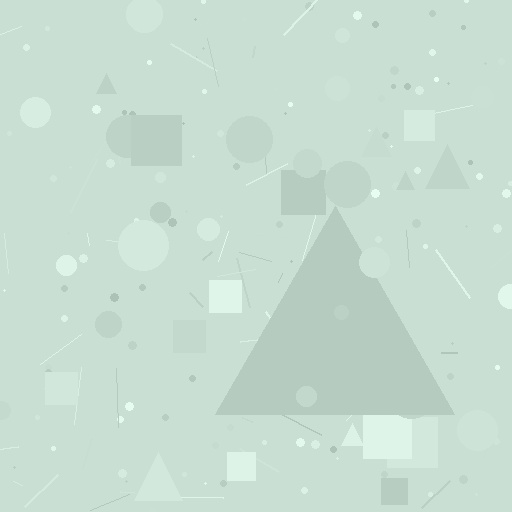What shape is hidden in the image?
A triangle is hidden in the image.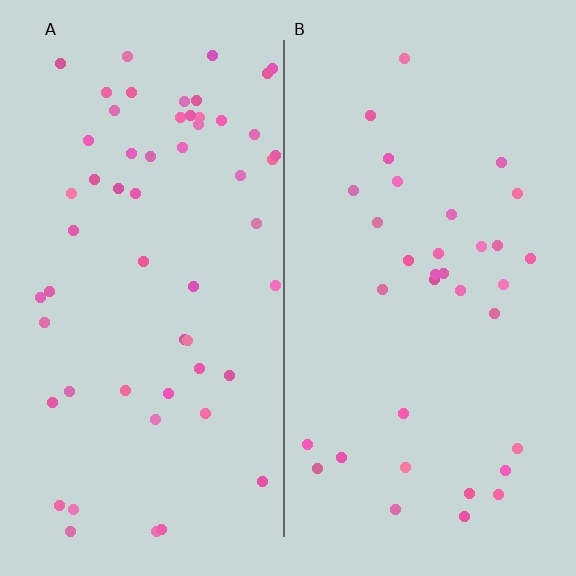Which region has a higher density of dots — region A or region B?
A (the left).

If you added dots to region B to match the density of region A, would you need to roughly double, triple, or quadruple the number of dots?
Approximately double.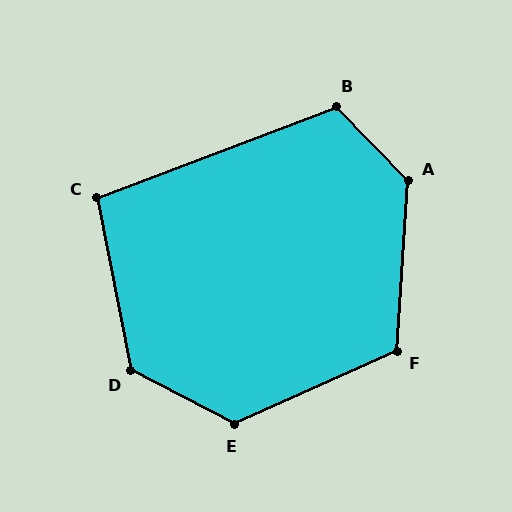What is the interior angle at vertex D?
Approximately 129 degrees (obtuse).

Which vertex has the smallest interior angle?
C, at approximately 100 degrees.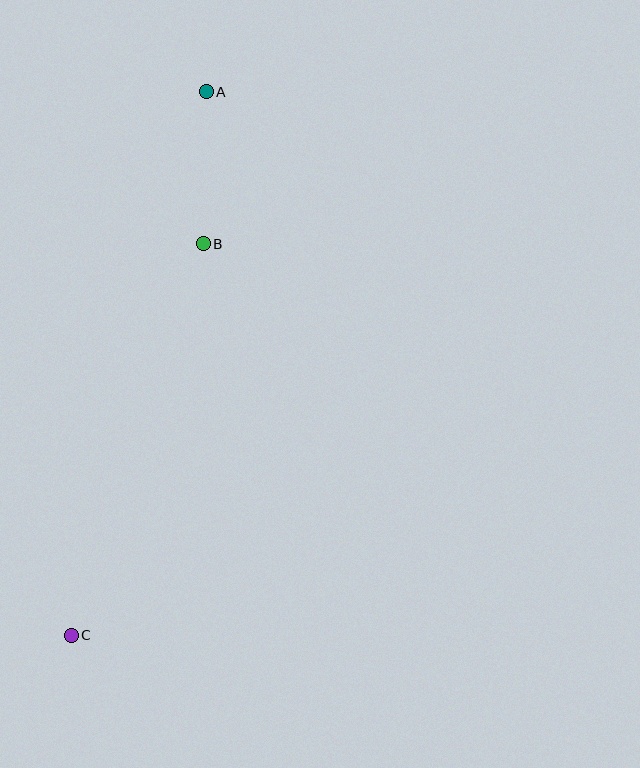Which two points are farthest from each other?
Points A and C are farthest from each other.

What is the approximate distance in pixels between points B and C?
The distance between B and C is approximately 413 pixels.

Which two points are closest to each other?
Points A and B are closest to each other.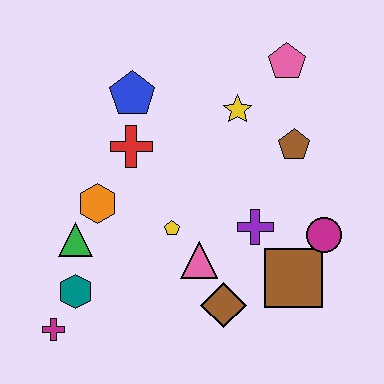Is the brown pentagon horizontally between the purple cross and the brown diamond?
No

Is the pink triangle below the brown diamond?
No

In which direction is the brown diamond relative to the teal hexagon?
The brown diamond is to the right of the teal hexagon.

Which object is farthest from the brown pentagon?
The magenta cross is farthest from the brown pentagon.